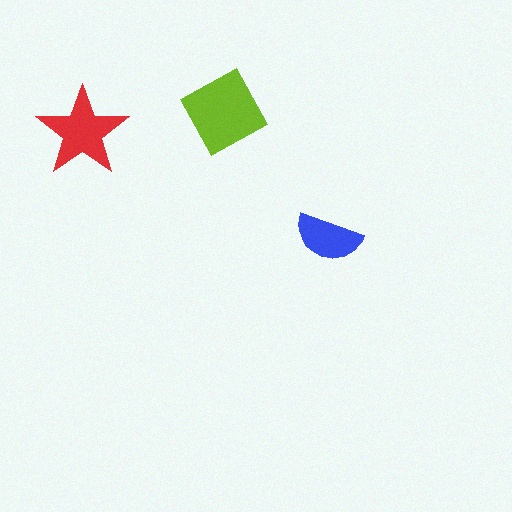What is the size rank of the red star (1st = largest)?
2nd.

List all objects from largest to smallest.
The lime square, the red star, the blue semicircle.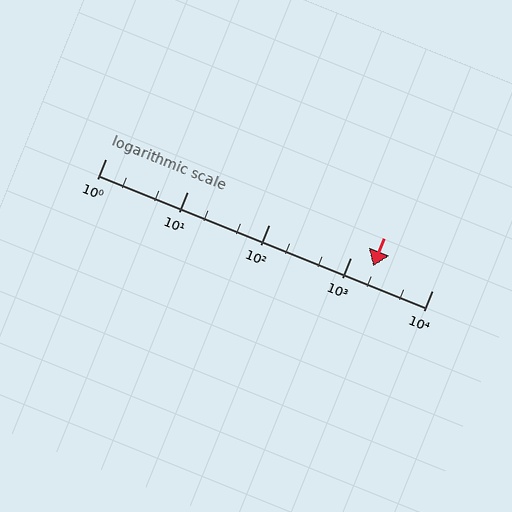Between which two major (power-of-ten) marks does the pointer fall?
The pointer is between 1000 and 10000.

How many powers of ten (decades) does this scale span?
The scale spans 4 decades, from 1 to 10000.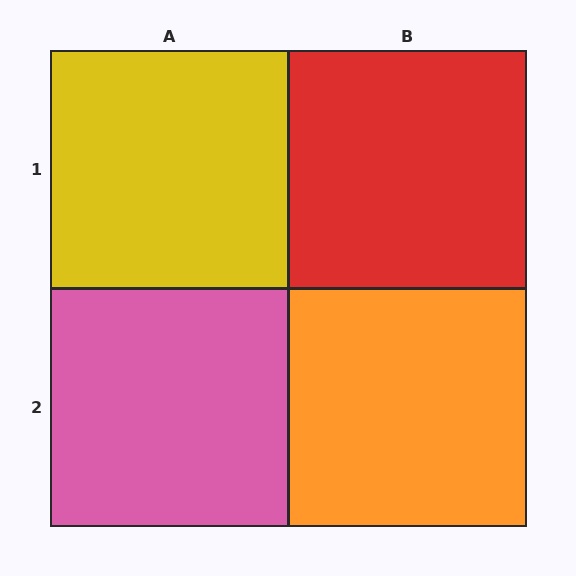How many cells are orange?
1 cell is orange.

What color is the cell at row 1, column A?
Yellow.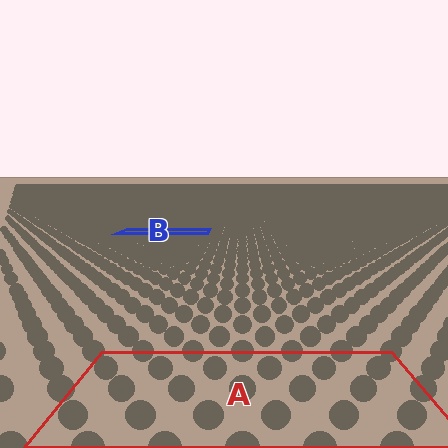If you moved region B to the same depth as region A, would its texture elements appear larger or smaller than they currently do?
They would appear larger. At a closer depth, the same texture elements are projected at a bigger on-screen size.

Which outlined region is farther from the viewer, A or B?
Region B is farther from the viewer — the texture elements inside it appear smaller and more densely packed.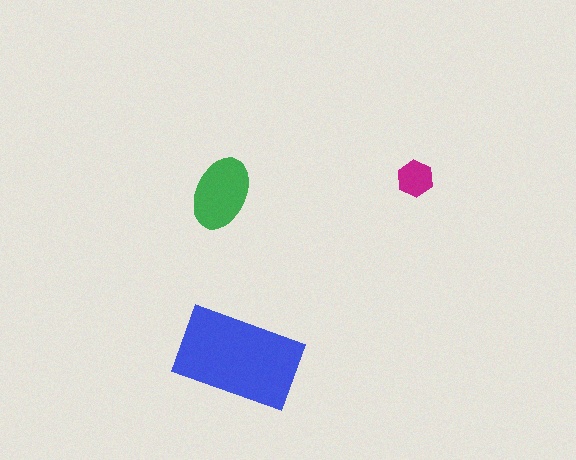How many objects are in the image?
There are 3 objects in the image.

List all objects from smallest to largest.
The magenta hexagon, the green ellipse, the blue rectangle.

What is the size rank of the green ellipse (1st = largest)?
2nd.